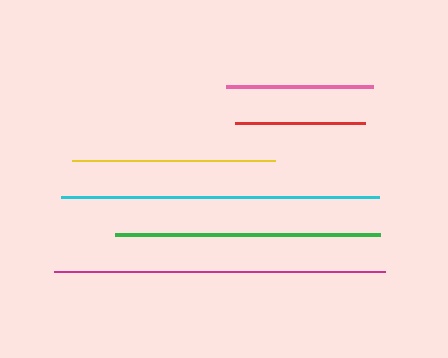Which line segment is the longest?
The magenta line is the longest at approximately 331 pixels.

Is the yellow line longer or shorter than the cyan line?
The cyan line is longer than the yellow line.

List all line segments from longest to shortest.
From longest to shortest: magenta, cyan, green, yellow, pink, red.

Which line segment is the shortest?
The red line is the shortest at approximately 130 pixels.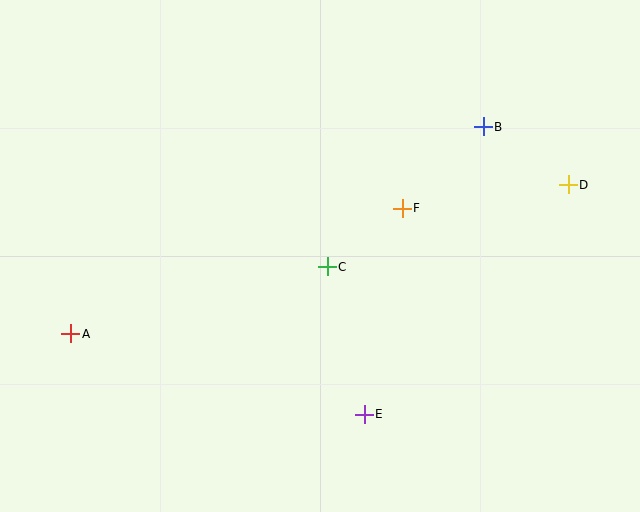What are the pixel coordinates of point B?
Point B is at (483, 127).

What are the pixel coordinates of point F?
Point F is at (402, 208).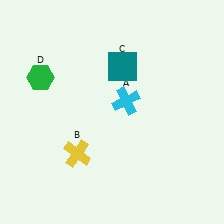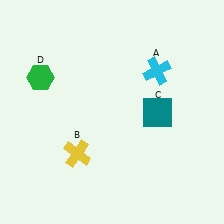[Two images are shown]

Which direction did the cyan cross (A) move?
The cyan cross (A) moved right.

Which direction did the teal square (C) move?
The teal square (C) moved down.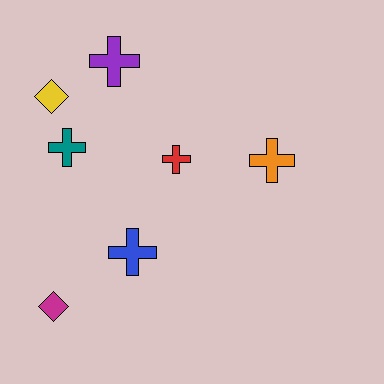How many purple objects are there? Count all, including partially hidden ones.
There is 1 purple object.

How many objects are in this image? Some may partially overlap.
There are 7 objects.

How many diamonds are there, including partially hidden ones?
There are 2 diamonds.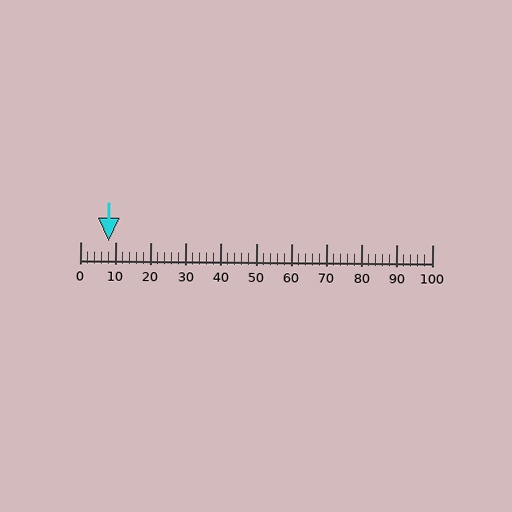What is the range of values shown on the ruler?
The ruler shows values from 0 to 100.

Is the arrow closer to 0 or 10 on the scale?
The arrow is closer to 10.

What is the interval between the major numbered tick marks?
The major tick marks are spaced 10 units apart.